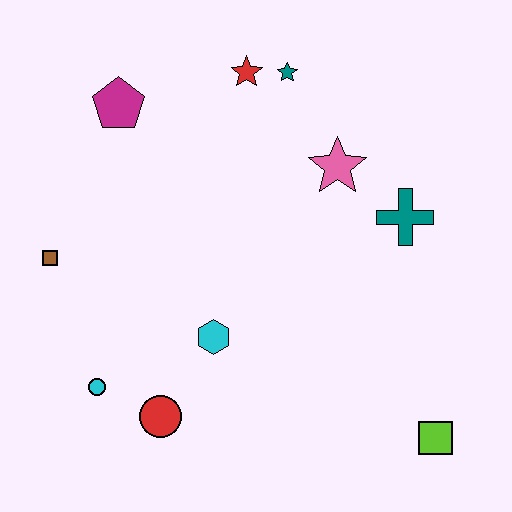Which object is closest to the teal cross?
The pink star is closest to the teal cross.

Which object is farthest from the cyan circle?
The teal star is farthest from the cyan circle.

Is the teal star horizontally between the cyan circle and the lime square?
Yes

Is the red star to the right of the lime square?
No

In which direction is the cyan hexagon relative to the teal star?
The cyan hexagon is below the teal star.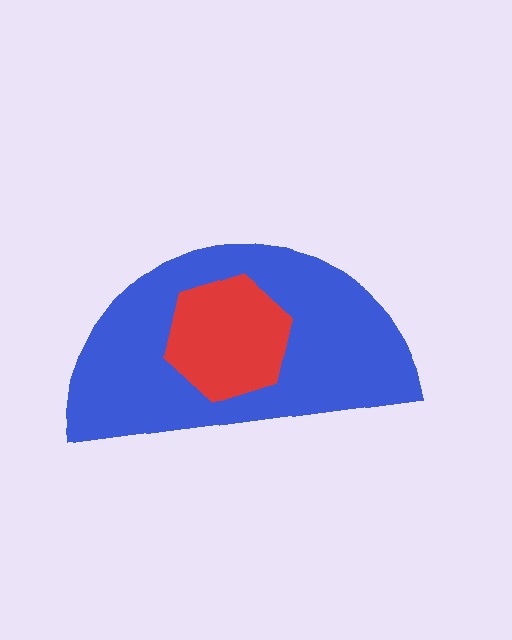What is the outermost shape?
The blue semicircle.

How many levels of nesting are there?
2.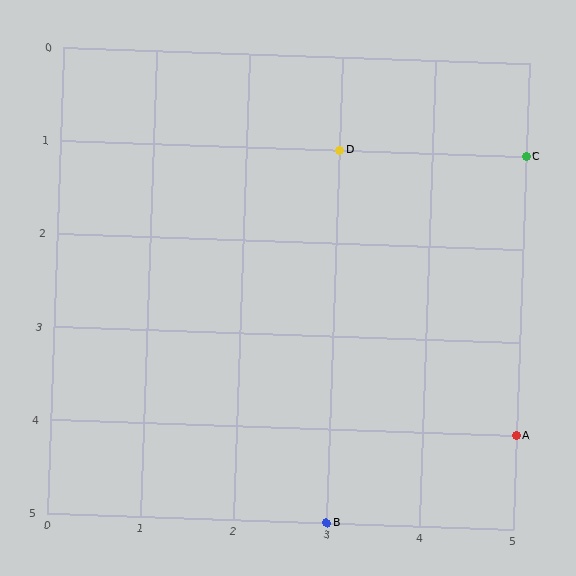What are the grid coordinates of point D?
Point D is at grid coordinates (3, 1).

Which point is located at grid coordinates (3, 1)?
Point D is at (3, 1).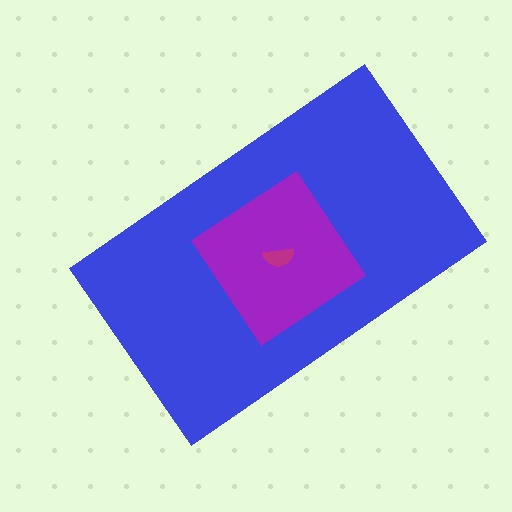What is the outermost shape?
The blue rectangle.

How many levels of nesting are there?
3.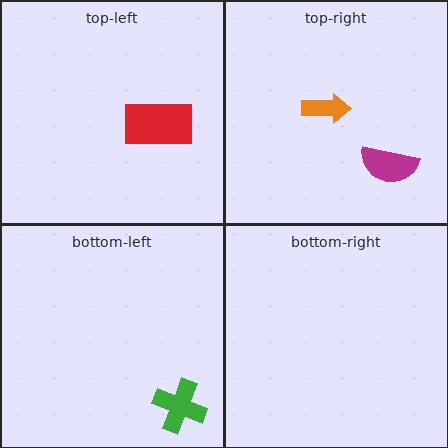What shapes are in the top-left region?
The red rectangle.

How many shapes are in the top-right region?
2.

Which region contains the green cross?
The bottom-left region.